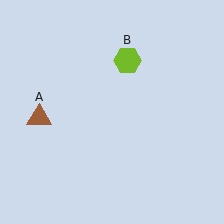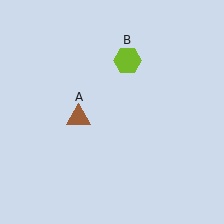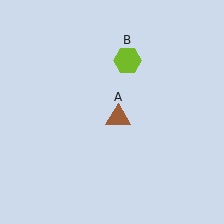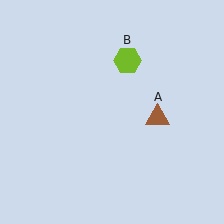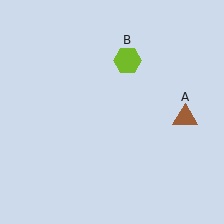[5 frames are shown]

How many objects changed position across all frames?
1 object changed position: brown triangle (object A).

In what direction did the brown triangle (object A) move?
The brown triangle (object A) moved right.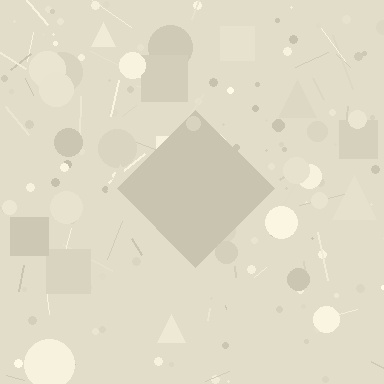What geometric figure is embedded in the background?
A diamond is embedded in the background.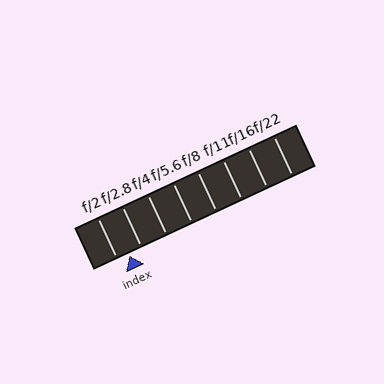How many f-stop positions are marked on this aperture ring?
There are 8 f-stop positions marked.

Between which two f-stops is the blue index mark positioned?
The index mark is between f/2 and f/2.8.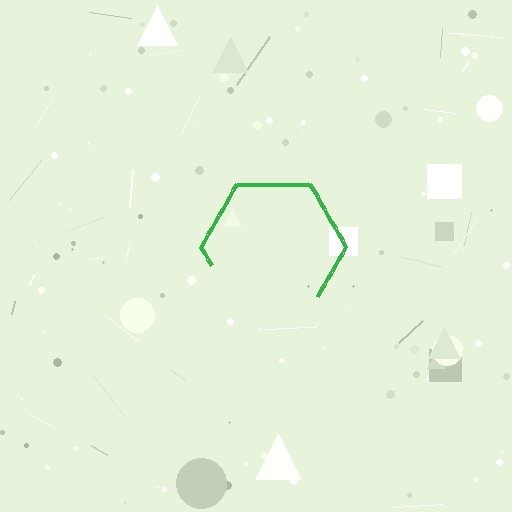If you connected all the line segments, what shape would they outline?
They would outline a hexagon.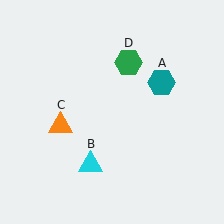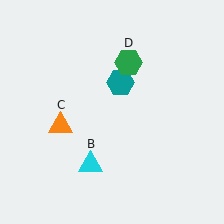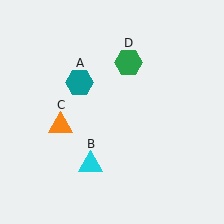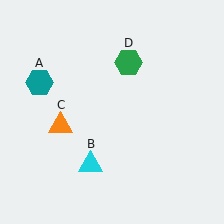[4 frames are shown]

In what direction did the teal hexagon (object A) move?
The teal hexagon (object A) moved left.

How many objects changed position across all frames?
1 object changed position: teal hexagon (object A).